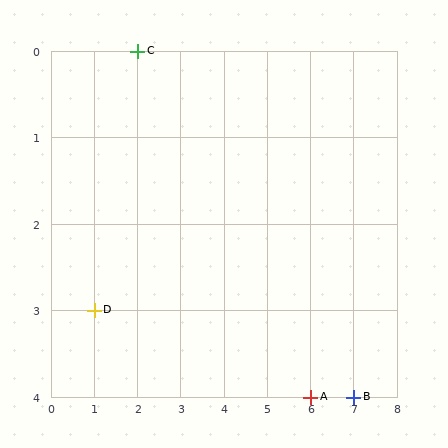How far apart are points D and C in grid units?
Points D and C are 1 column and 3 rows apart (about 3.2 grid units diagonally).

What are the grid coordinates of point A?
Point A is at grid coordinates (6, 4).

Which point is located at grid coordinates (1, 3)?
Point D is at (1, 3).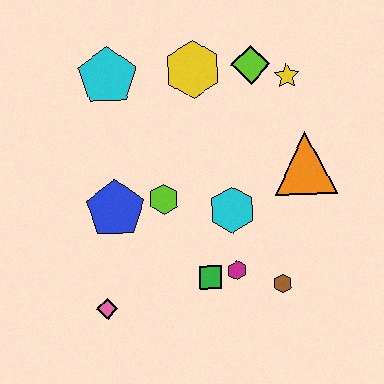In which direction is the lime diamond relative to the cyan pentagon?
The lime diamond is to the right of the cyan pentagon.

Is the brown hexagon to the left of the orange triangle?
Yes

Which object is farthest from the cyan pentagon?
The brown hexagon is farthest from the cyan pentagon.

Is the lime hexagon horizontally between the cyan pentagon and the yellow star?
Yes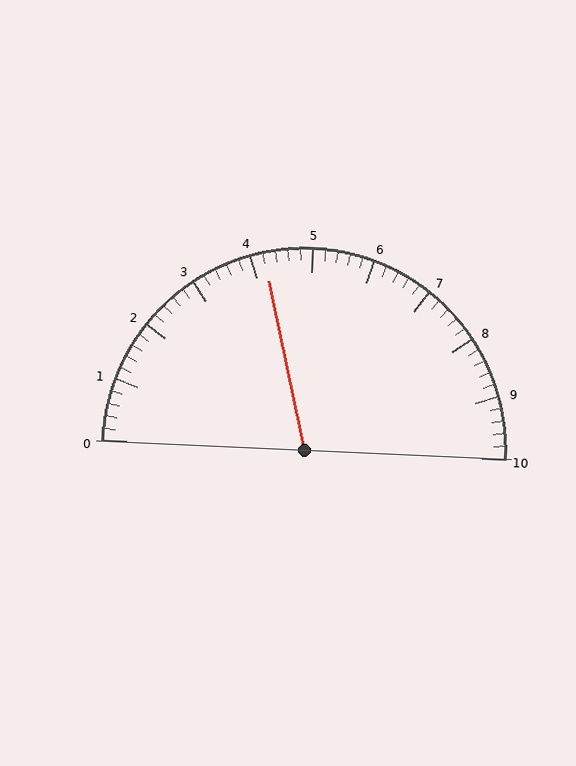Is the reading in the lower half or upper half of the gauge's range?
The reading is in the lower half of the range (0 to 10).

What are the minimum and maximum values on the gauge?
The gauge ranges from 0 to 10.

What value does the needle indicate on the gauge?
The needle indicates approximately 4.2.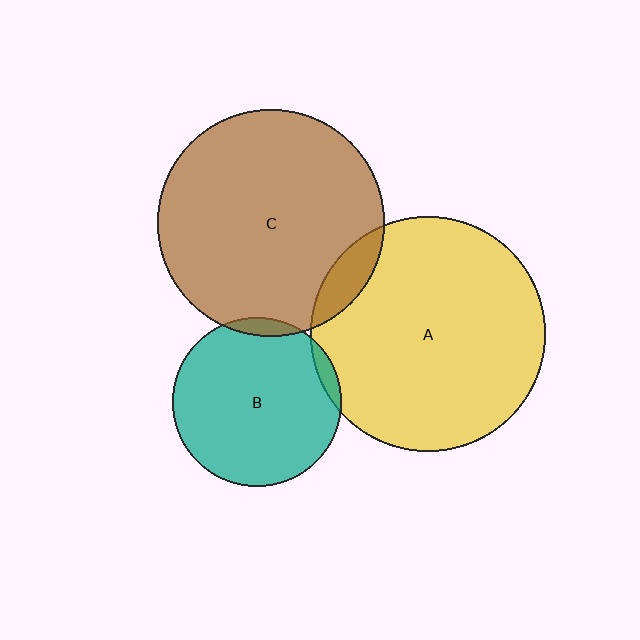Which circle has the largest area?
Circle A (yellow).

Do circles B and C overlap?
Yes.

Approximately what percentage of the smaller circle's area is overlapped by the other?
Approximately 5%.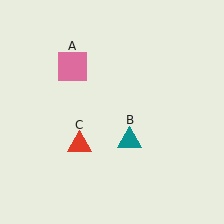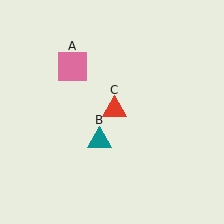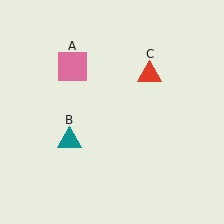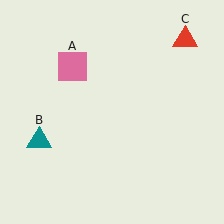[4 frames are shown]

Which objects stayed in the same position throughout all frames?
Pink square (object A) remained stationary.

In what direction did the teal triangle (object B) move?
The teal triangle (object B) moved left.